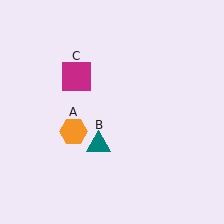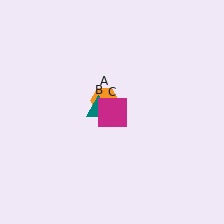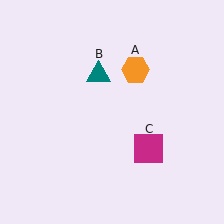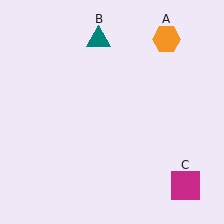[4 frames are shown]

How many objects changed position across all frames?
3 objects changed position: orange hexagon (object A), teal triangle (object B), magenta square (object C).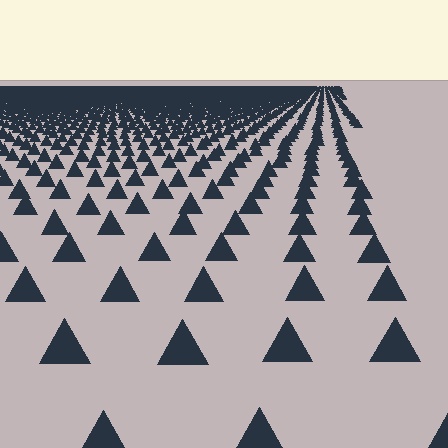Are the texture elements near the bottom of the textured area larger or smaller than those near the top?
Larger. Near the bottom, elements are closer to the viewer and appear at a bigger on-screen size.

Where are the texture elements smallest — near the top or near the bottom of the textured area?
Near the top.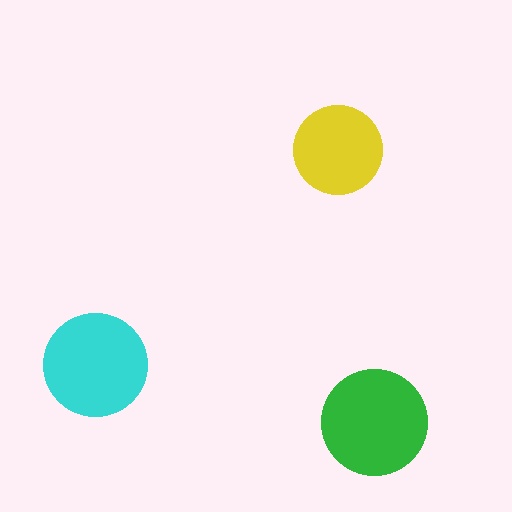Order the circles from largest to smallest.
the green one, the cyan one, the yellow one.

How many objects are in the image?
There are 3 objects in the image.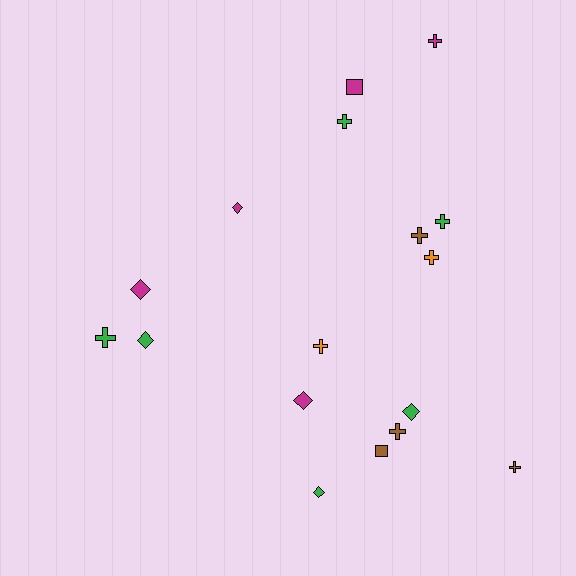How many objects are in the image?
There are 17 objects.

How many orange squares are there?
There are no orange squares.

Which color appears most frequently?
Green, with 6 objects.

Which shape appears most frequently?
Cross, with 9 objects.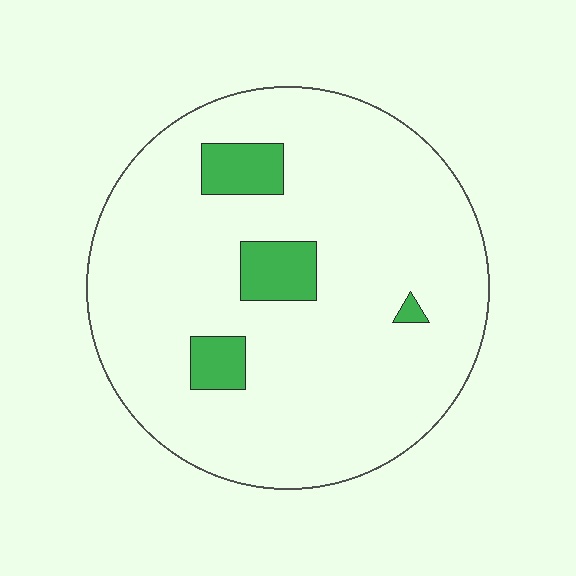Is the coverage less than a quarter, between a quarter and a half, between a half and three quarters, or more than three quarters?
Less than a quarter.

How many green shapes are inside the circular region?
4.